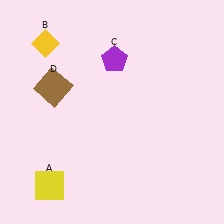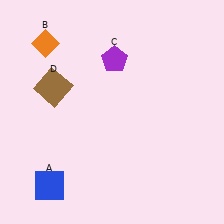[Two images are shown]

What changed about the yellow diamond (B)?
In Image 1, B is yellow. In Image 2, it changed to orange.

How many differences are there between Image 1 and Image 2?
There are 2 differences between the two images.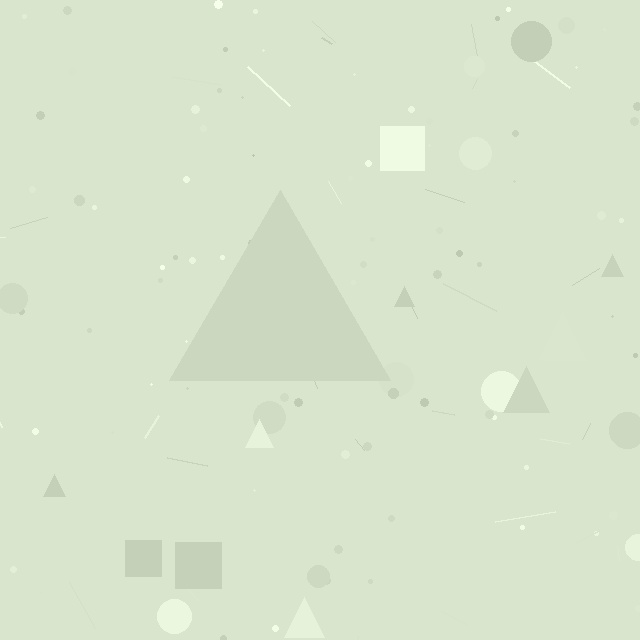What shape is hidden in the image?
A triangle is hidden in the image.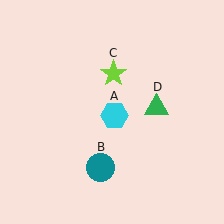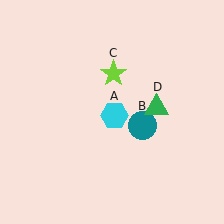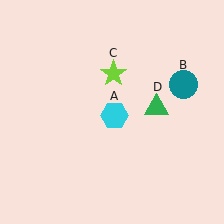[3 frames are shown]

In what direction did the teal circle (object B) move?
The teal circle (object B) moved up and to the right.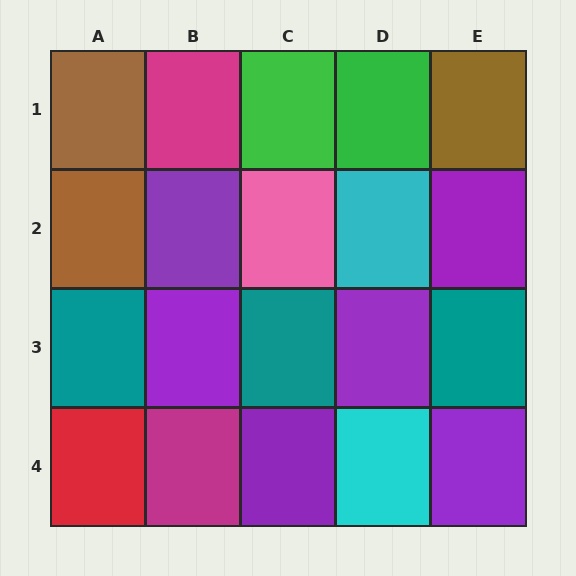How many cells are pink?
1 cell is pink.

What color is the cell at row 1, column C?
Green.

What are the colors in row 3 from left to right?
Teal, purple, teal, purple, teal.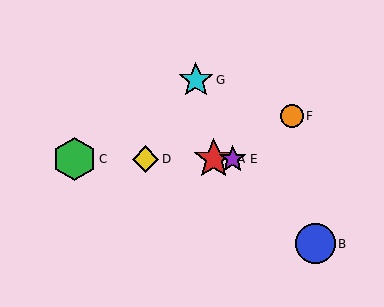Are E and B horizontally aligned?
No, E is at y≈159 and B is at y≈244.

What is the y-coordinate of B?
Object B is at y≈244.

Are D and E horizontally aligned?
Yes, both are at y≈159.